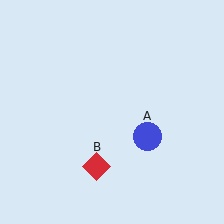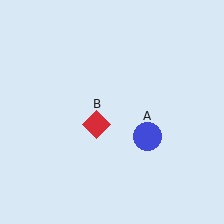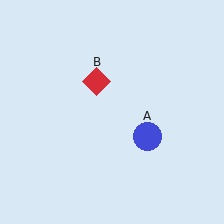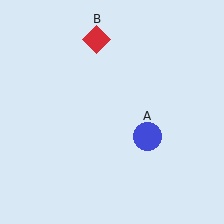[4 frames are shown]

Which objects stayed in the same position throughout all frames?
Blue circle (object A) remained stationary.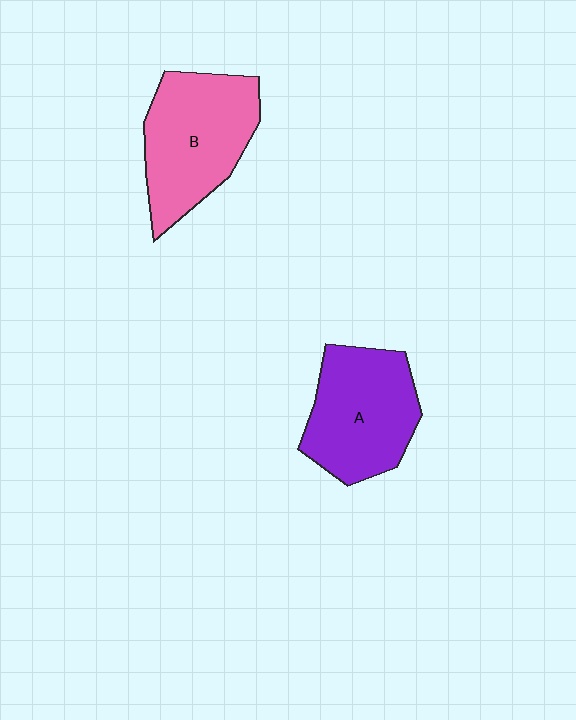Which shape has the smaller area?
Shape A (purple).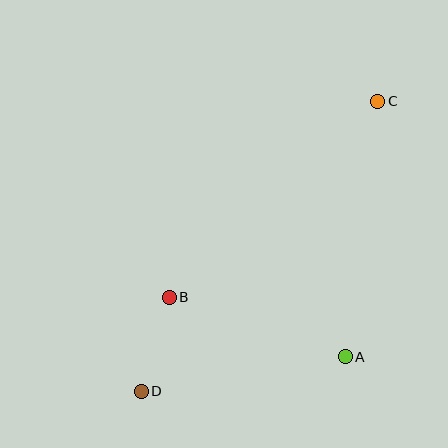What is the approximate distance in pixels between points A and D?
The distance between A and D is approximately 207 pixels.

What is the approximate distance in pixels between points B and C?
The distance between B and C is approximately 286 pixels.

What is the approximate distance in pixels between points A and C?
The distance between A and C is approximately 257 pixels.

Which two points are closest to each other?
Points B and D are closest to each other.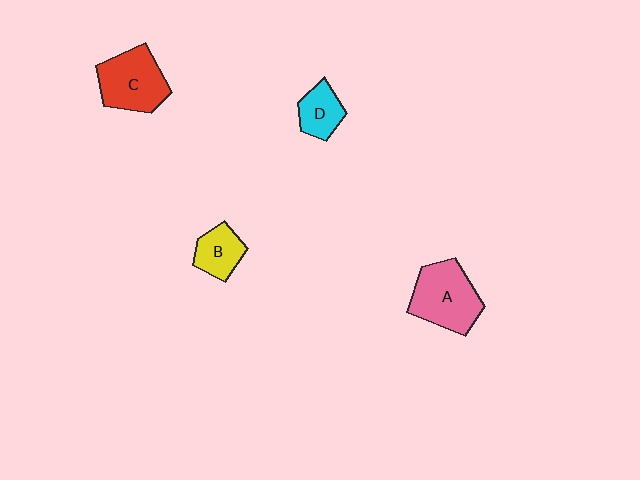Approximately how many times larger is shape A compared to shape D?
Approximately 2.0 times.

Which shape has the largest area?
Shape A (pink).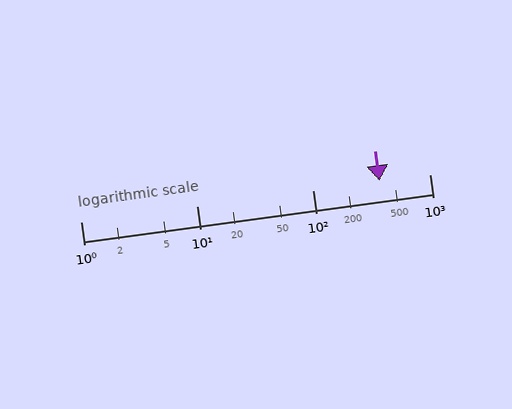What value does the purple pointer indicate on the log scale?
The pointer indicates approximately 370.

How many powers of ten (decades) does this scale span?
The scale spans 3 decades, from 1 to 1000.